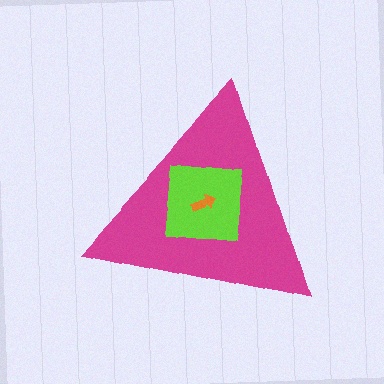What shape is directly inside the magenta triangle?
The lime square.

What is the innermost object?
The orange arrow.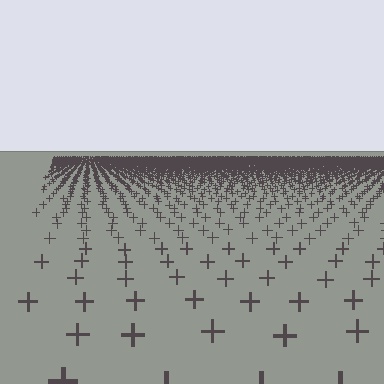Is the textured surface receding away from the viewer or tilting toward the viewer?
The surface is receding away from the viewer. Texture elements get smaller and denser toward the top.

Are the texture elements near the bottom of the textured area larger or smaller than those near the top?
Larger. Near the bottom, elements are closer to the viewer and appear at a bigger on-screen size.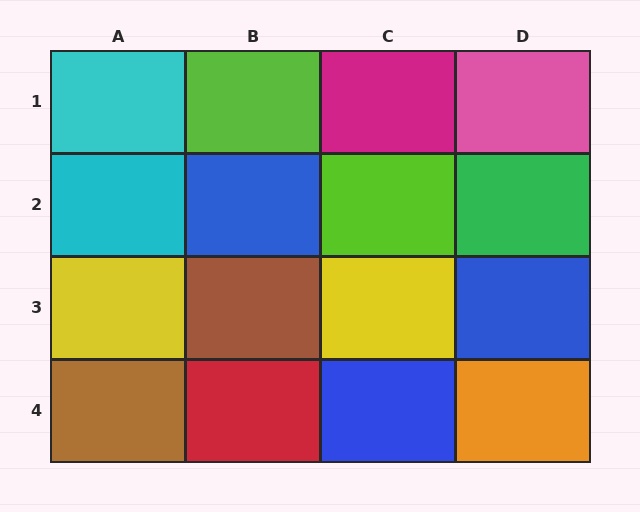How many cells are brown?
2 cells are brown.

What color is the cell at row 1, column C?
Magenta.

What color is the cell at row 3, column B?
Brown.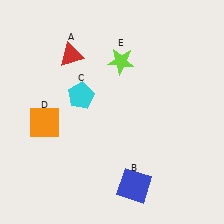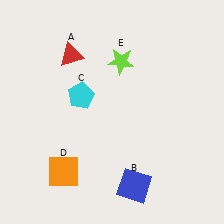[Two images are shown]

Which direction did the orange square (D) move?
The orange square (D) moved down.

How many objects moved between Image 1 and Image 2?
1 object moved between the two images.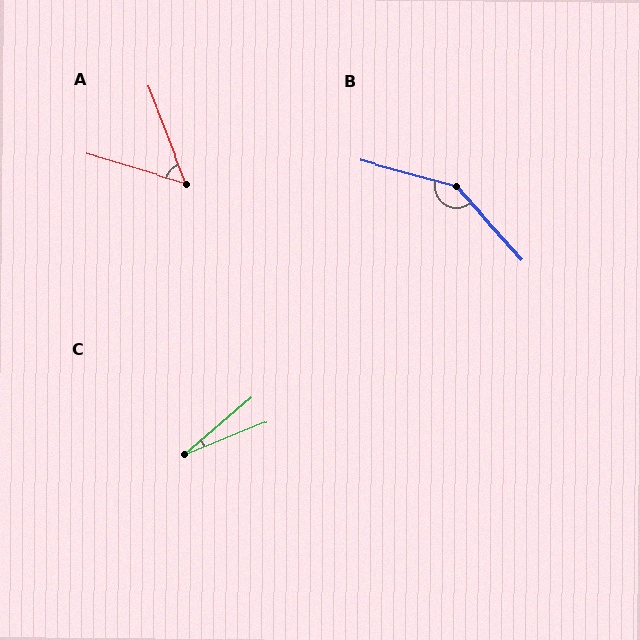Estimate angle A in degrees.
Approximately 52 degrees.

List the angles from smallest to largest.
C (18°), A (52°), B (147°).